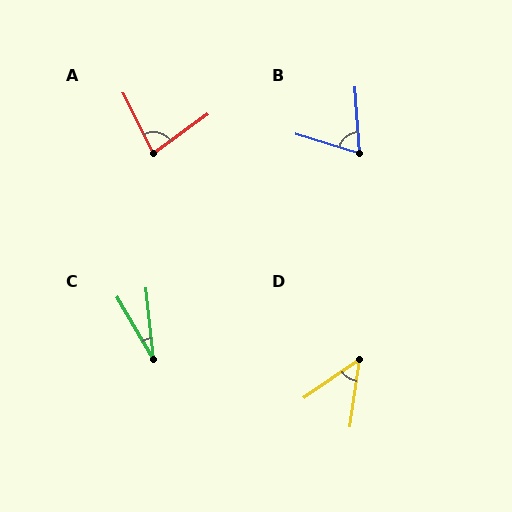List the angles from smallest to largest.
C (24°), D (47°), B (68°), A (81°).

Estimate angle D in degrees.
Approximately 47 degrees.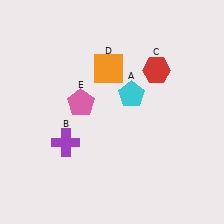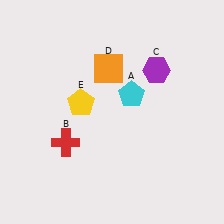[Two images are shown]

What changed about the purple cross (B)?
In Image 1, B is purple. In Image 2, it changed to red.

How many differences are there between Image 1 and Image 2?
There are 3 differences between the two images.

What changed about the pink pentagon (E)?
In Image 1, E is pink. In Image 2, it changed to yellow.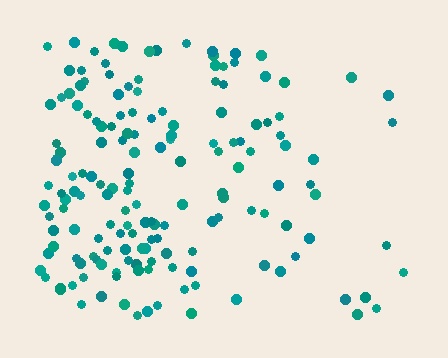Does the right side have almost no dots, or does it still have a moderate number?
Still a moderate number, just noticeably fewer than the left.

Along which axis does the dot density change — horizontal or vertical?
Horizontal.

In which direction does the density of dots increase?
From right to left, with the left side densest.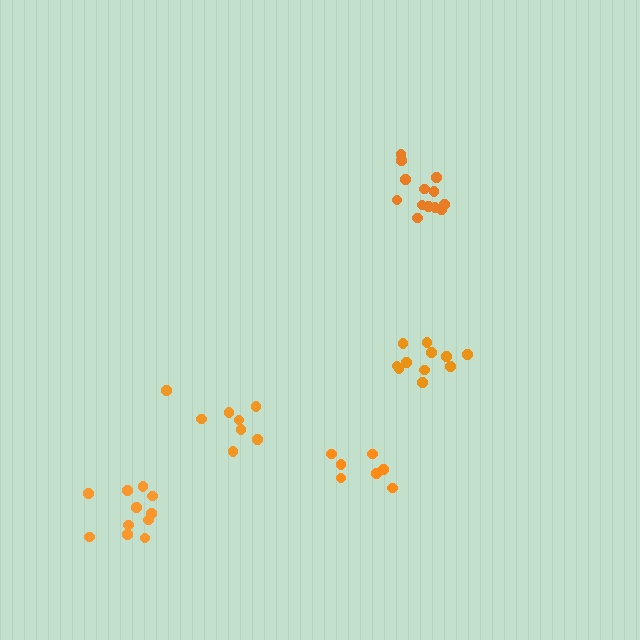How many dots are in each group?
Group 1: 13 dots, Group 2: 7 dots, Group 3: 11 dots, Group 4: 8 dots, Group 5: 11 dots (50 total).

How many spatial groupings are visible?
There are 5 spatial groupings.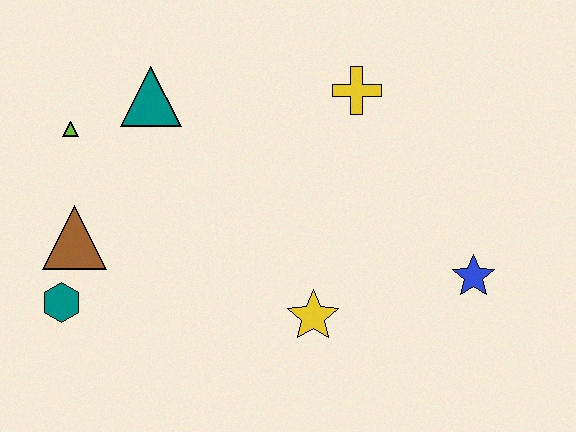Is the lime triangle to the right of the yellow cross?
No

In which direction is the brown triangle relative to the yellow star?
The brown triangle is to the left of the yellow star.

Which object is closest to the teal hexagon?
The brown triangle is closest to the teal hexagon.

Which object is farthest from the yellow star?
The lime triangle is farthest from the yellow star.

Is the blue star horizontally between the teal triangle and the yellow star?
No